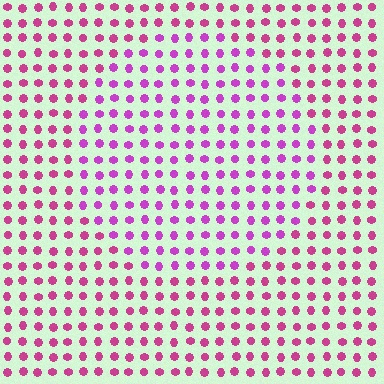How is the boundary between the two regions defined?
The boundary is defined purely by a slight shift in hue (about 26 degrees). Spacing, size, and orientation are identical on both sides.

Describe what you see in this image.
The image is filled with small magenta elements in a uniform arrangement. A circle-shaped region is visible where the elements are tinted to a slightly different hue, forming a subtle color boundary.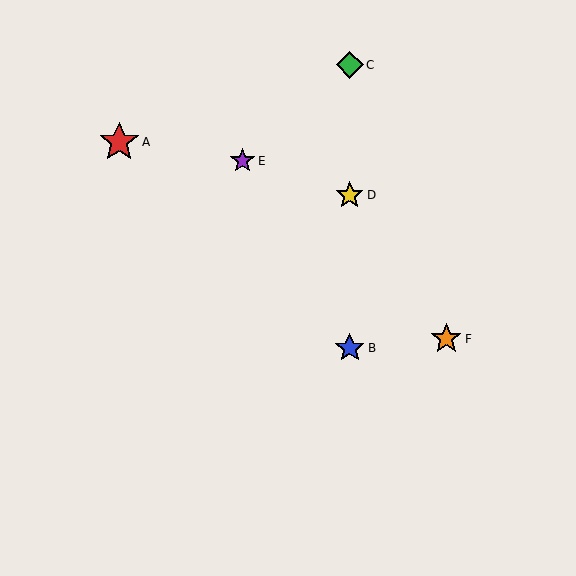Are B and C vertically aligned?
Yes, both are at x≈350.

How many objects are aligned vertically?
3 objects (B, C, D) are aligned vertically.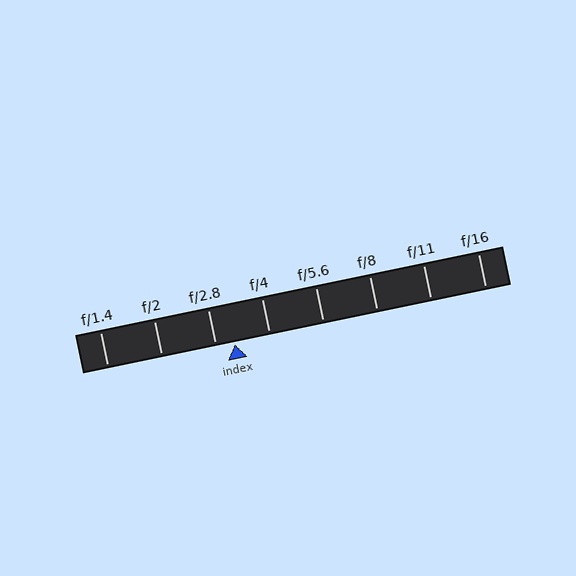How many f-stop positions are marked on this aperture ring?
There are 8 f-stop positions marked.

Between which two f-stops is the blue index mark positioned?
The index mark is between f/2.8 and f/4.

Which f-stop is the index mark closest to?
The index mark is closest to f/2.8.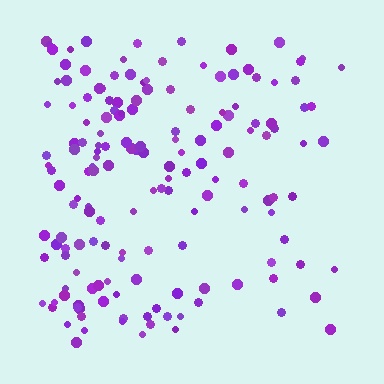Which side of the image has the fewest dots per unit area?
The right.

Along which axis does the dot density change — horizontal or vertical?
Horizontal.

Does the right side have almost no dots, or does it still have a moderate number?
Still a moderate number, just noticeably fewer than the left.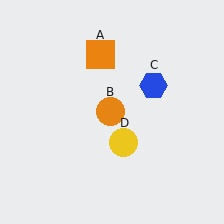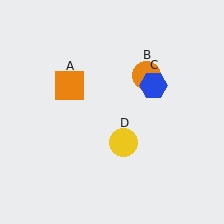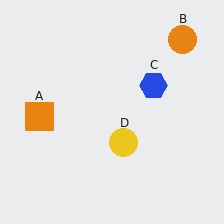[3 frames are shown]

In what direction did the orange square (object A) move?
The orange square (object A) moved down and to the left.